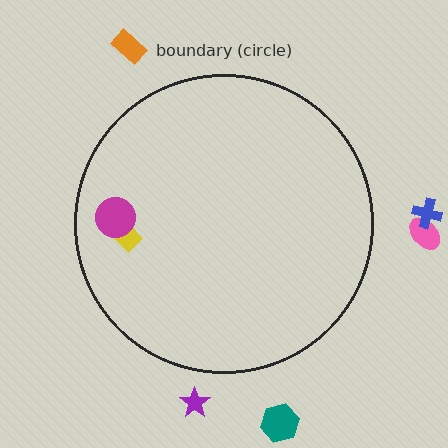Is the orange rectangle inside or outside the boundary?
Outside.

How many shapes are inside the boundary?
2 inside, 5 outside.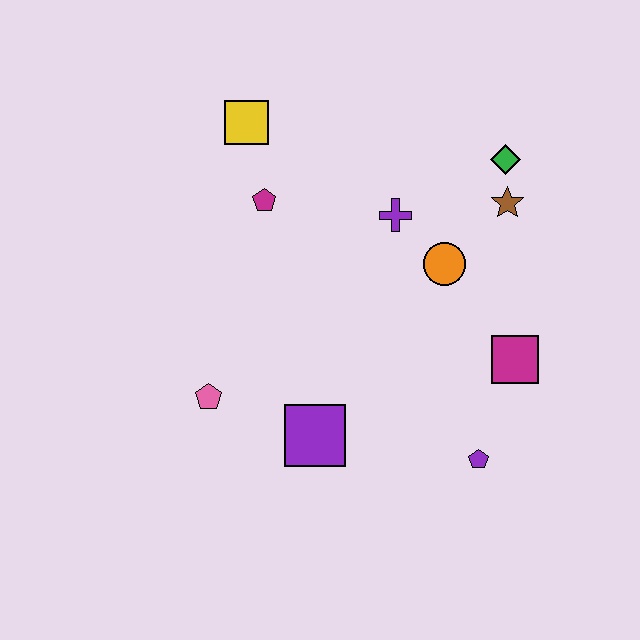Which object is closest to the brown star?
The green diamond is closest to the brown star.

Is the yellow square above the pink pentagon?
Yes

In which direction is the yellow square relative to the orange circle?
The yellow square is to the left of the orange circle.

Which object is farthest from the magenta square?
The yellow square is farthest from the magenta square.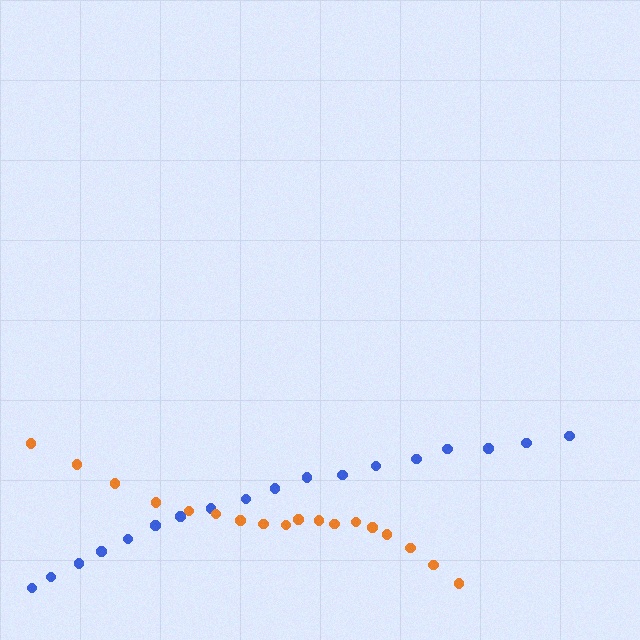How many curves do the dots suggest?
There are 2 distinct paths.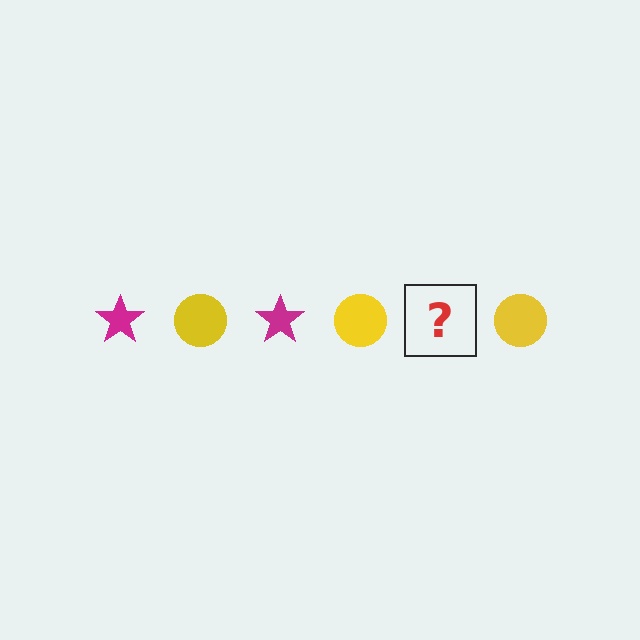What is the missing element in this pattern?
The missing element is a magenta star.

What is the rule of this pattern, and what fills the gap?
The rule is that the pattern alternates between magenta star and yellow circle. The gap should be filled with a magenta star.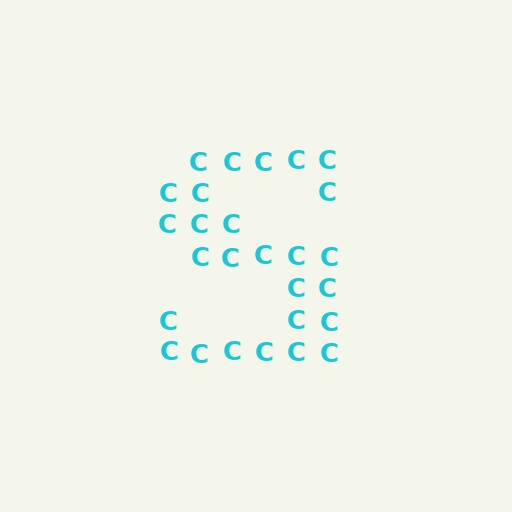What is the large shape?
The large shape is the letter S.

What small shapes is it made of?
It is made of small letter C's.